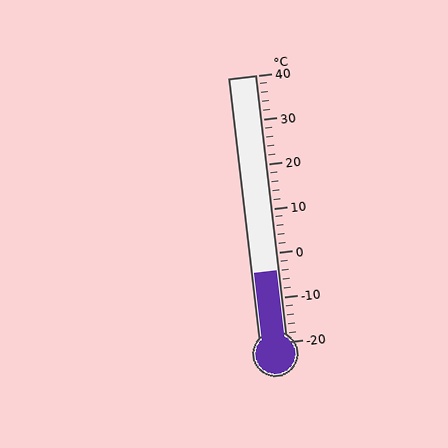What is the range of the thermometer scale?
The thermometer scale ranges from -20°C to 40°C.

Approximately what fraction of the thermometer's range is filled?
The thermometer is filled to approximately 25% of its range.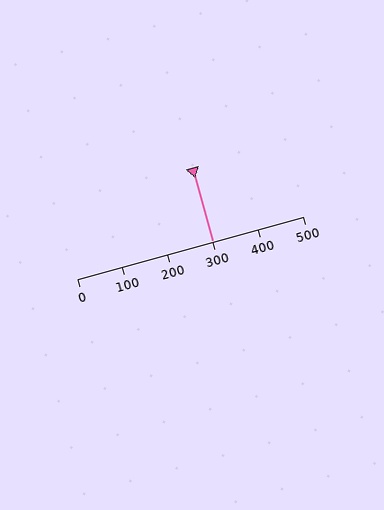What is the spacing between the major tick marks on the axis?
The major ticks are spaced 100 apart.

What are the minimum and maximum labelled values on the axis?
The axis runs from 0 to 500.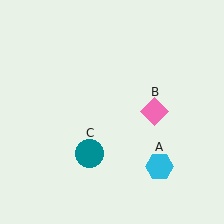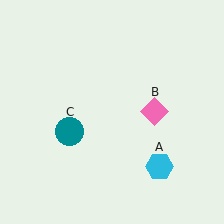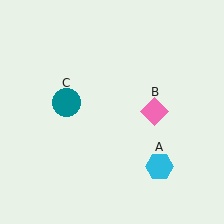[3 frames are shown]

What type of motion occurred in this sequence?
The teal circle (object C) rotated clockwise around the center of the scene.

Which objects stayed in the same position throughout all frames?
Cyan hexagon (object A) and pink diamond (object B) remained stationary.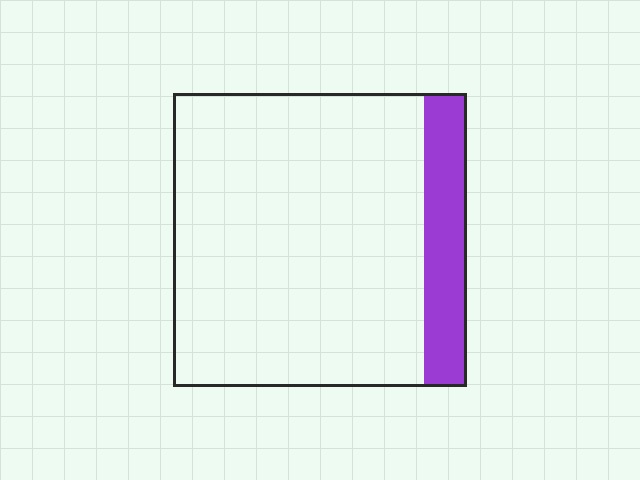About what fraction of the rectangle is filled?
About one sixth (1/6).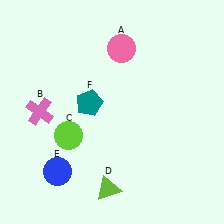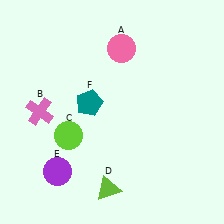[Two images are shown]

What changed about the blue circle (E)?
In Image 1, E is blue. In Image 2, it changed to purple.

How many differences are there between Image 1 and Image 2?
There is 1 difference between the two images.